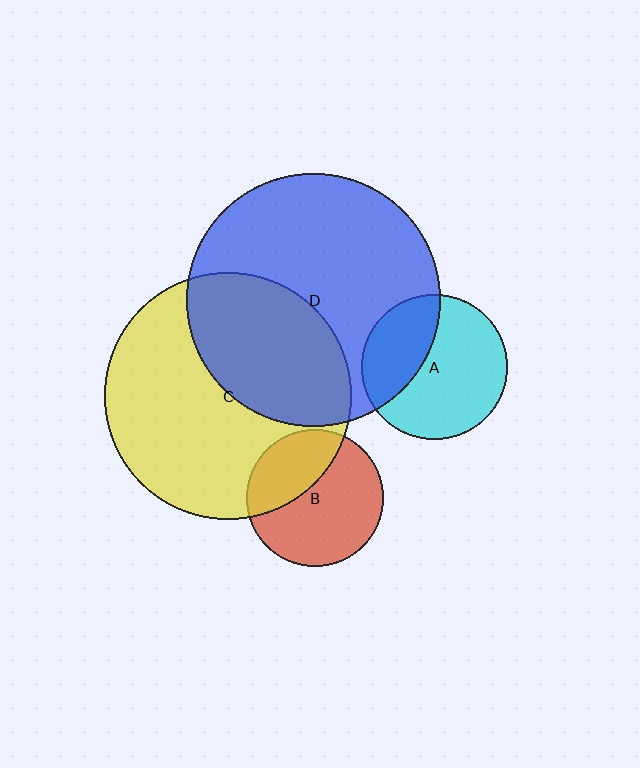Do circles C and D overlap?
Yes.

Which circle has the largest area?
Circle D (blue).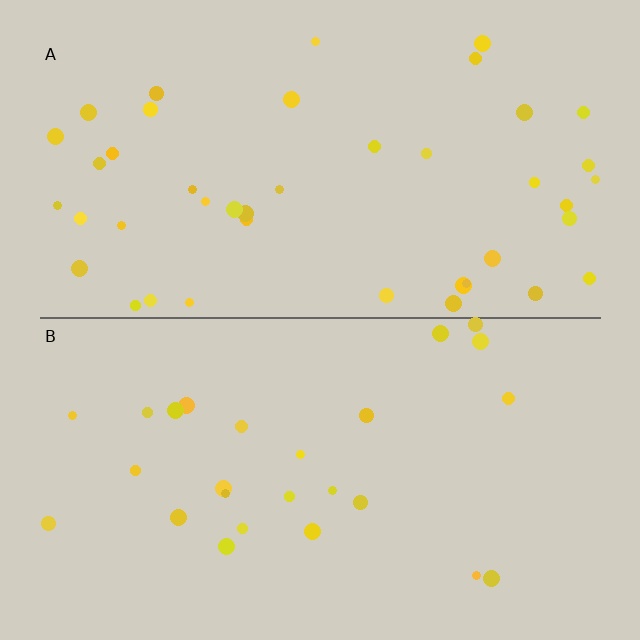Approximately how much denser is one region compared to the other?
Approximately 1.7× — region A over region B.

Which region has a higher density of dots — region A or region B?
A (the top).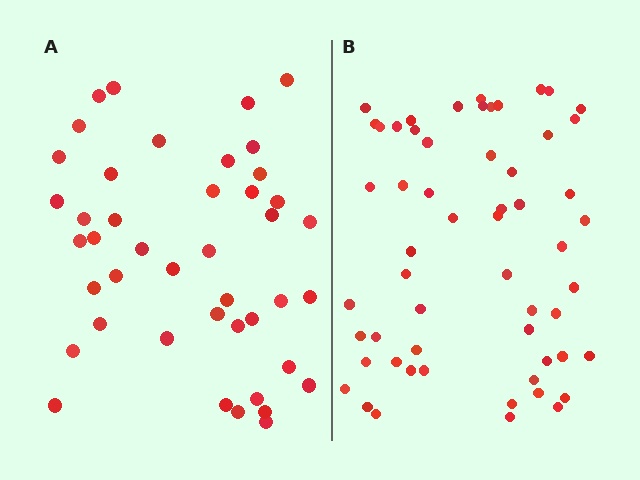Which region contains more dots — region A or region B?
Region B (the right region) has more dots.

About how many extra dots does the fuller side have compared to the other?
Region B has approximately 15 more dots than region A.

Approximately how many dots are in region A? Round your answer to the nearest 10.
About 40 dots. (The exact count is 43, which rounds to 40.)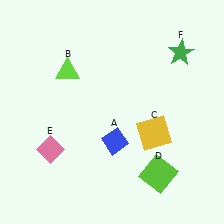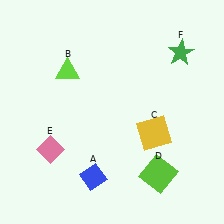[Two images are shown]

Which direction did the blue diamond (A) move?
The blue diamond (A) moved down.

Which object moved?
The blue diamond (A) moved down.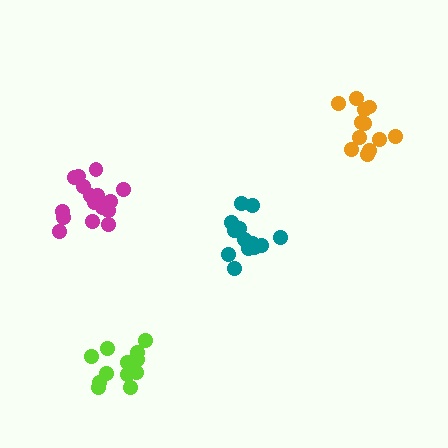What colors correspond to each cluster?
The clusters are colored: teal, magenta, lime, orange.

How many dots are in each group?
Group 1: 14 dots, Group 2: 16 dots, Group 3: 13 dots, Group 4: 12 dots (55 total).